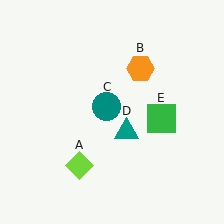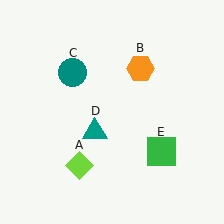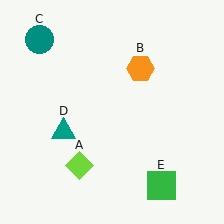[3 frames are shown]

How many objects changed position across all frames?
3 objects changed position: teal circle (object C), teal triangle (object D), green square (object E).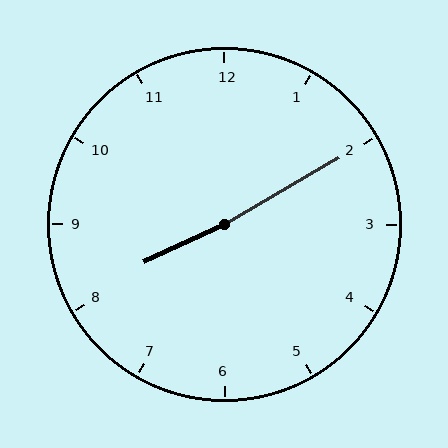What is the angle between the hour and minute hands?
Approximately 175 degrees.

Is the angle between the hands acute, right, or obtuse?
It is obtuse.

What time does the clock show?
8:10.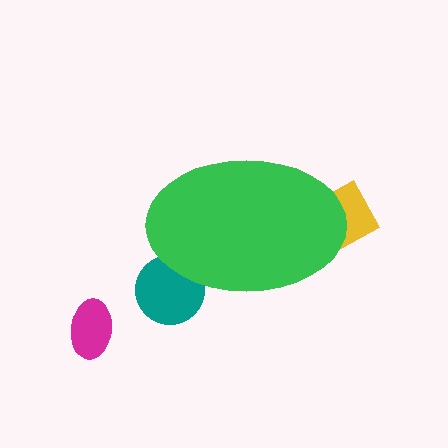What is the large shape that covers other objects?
A green ellipse.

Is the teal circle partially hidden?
Yes, the teal circle is partially hidden behind the green ellipse.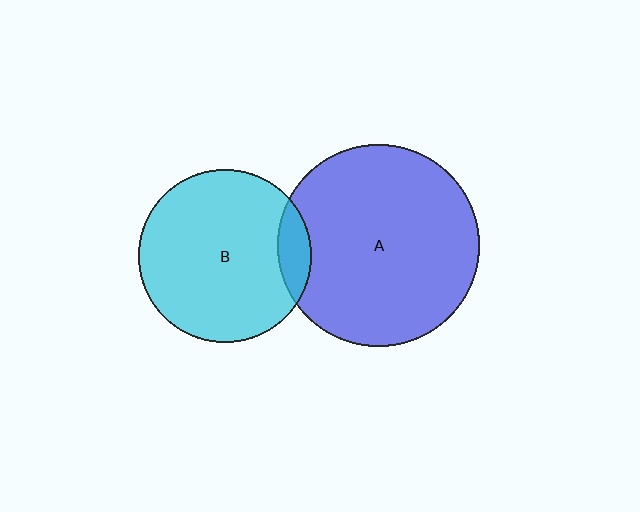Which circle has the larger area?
Circle A (blue).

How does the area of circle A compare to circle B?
Approximately 1.4 times.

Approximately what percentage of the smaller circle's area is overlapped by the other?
Approximately 10%.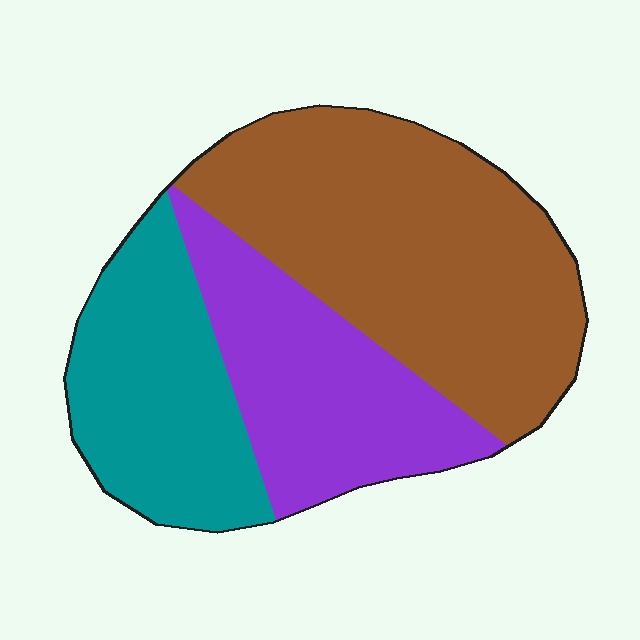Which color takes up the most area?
Brown, at roughly 45%.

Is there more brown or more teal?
Brown.